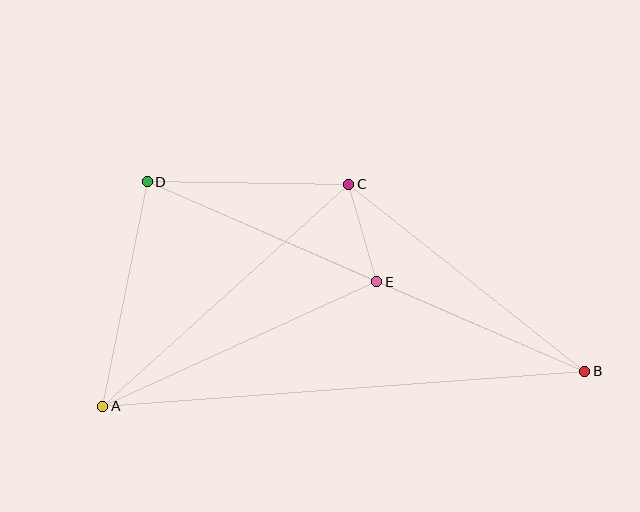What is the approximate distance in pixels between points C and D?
The distance between C and D is approximately 201 pixels.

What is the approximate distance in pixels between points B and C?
The distance between B and C is approximately 301 pixels.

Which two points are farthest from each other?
Points A and B are farthest from each other.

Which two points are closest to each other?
Points C and E are closest to each other.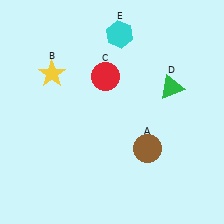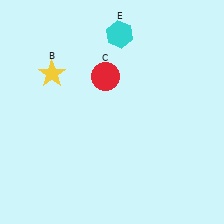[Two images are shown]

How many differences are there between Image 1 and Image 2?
There are 2 differences between the two images.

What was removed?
The brown circle (A), the green triangle (D) were removed in Image 2.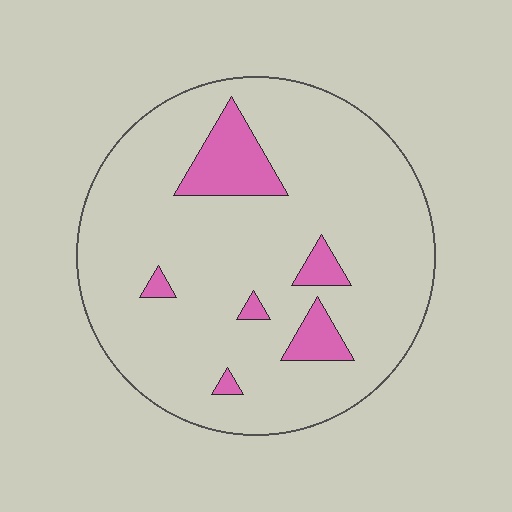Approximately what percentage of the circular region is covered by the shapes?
Approximately 10%.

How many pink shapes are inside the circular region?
6.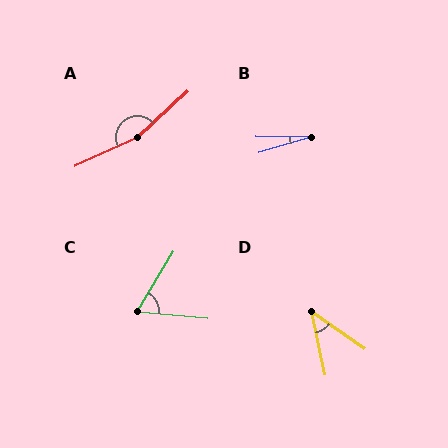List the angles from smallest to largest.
B (17°), D (43°), C (65°), A (162°).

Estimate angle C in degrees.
Approximately 65 degrees.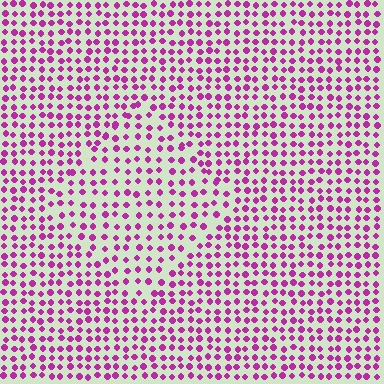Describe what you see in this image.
The image contains small magenta elements arranged at two different densities. A diamond-shaped region is visible where the elements are less densely packed than the surrounding area.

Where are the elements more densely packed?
The elements are more densely packed outside the diamond boundary.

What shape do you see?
I see a diamond.